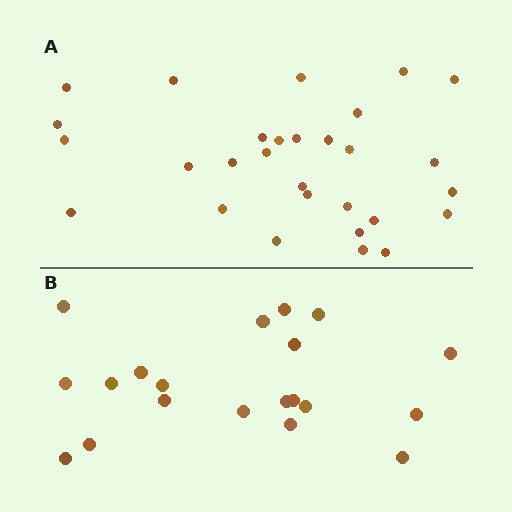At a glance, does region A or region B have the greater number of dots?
Region A (the top region) has more dots.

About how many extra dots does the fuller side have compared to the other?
Region A has roughly 8 or so more dots than region B.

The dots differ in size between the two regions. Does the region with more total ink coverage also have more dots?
No. Region B has more total ink coverage because its dots are larger, but region A actually contains more individual dots. Total area can be misleading — the number of items is what matters here.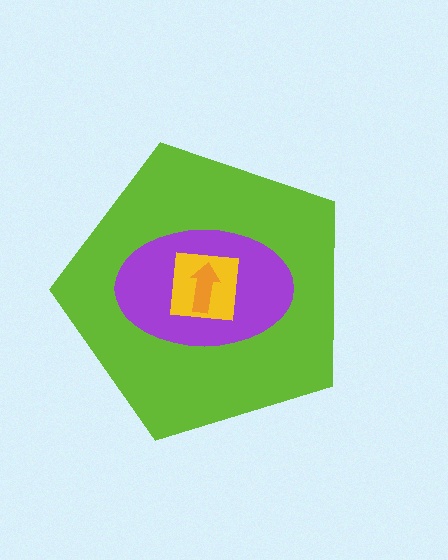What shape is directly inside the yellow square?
The orange arrow.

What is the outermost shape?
The lime pentagon.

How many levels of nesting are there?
4.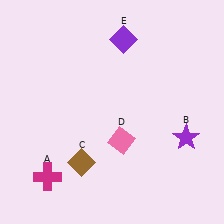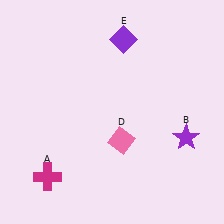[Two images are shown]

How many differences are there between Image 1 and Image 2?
There is 1 difference between the two images.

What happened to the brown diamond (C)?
The brown diamond (C) was removed in Image 2. It was in the bottom-left area of Image 1.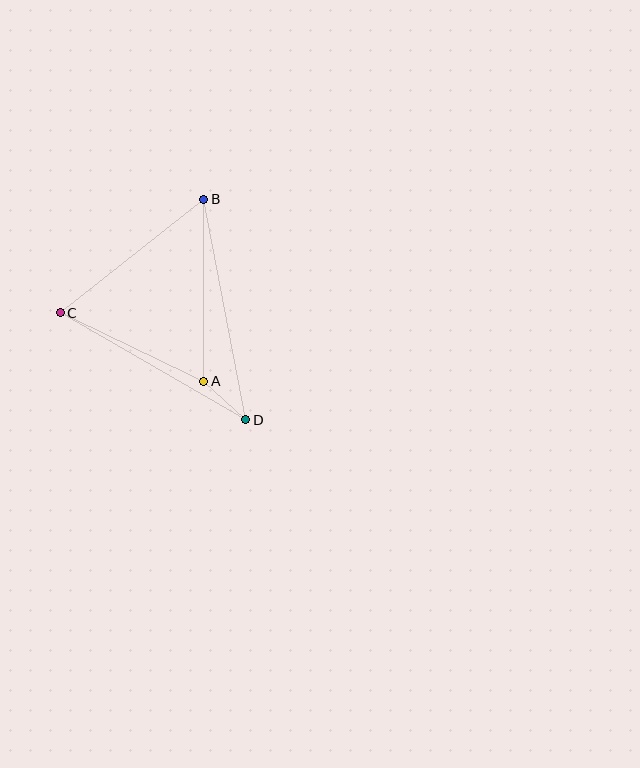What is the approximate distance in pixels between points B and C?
The distance between B and C is approximately 183 pixels.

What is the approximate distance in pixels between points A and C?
The distance between A and C is approximately 159 pixels.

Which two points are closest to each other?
Points A and D are closest to each other.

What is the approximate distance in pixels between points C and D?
The distance between C and D is approximately 214 pixels.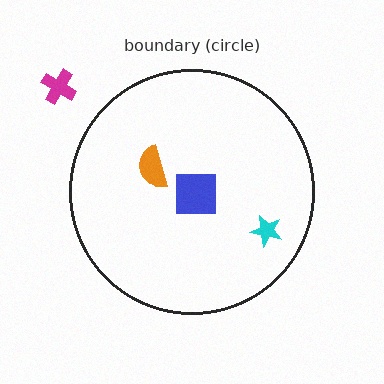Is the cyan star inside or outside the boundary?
Inside.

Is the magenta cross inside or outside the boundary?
Outside.